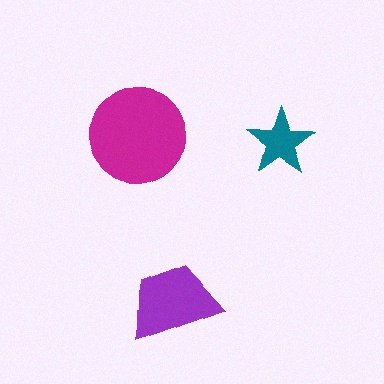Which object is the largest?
The magenta circle.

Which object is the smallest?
The teal star.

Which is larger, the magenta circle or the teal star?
The magenta circle.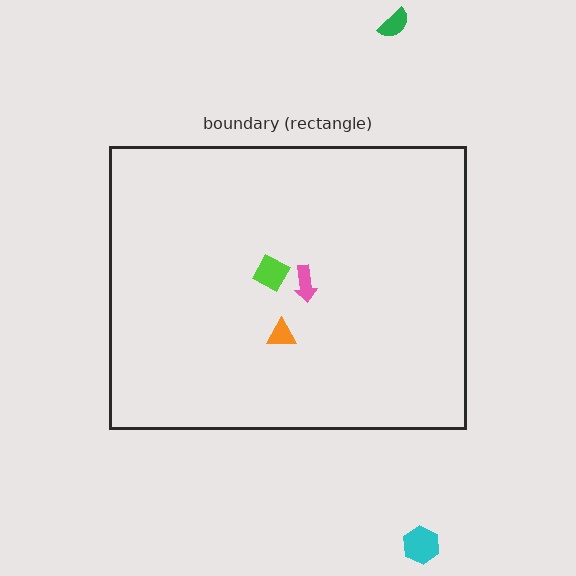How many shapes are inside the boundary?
3 inside, 2 outside.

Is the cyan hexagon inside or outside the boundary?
Outside.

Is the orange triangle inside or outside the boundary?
Inside.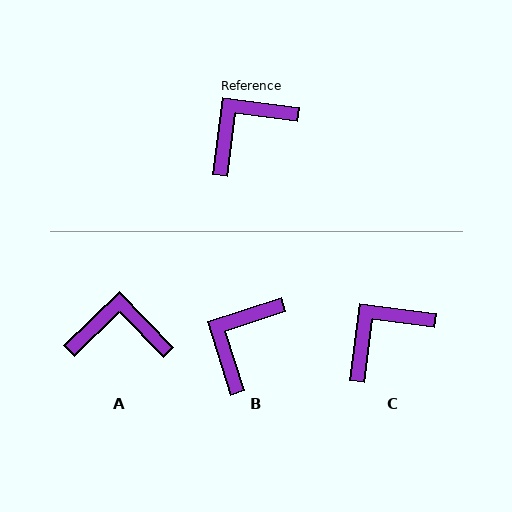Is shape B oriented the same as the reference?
No, it is off by about 25 degrees.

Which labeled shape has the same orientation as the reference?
C.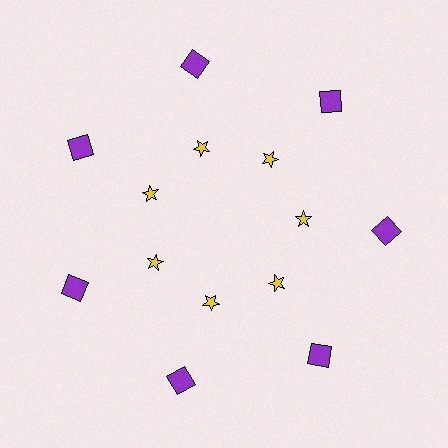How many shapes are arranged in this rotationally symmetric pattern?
There are 14 shapes, arranged in 7 groups of 2.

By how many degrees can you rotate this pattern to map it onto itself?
The pattern maps onto itself every 51 degrees of rotation.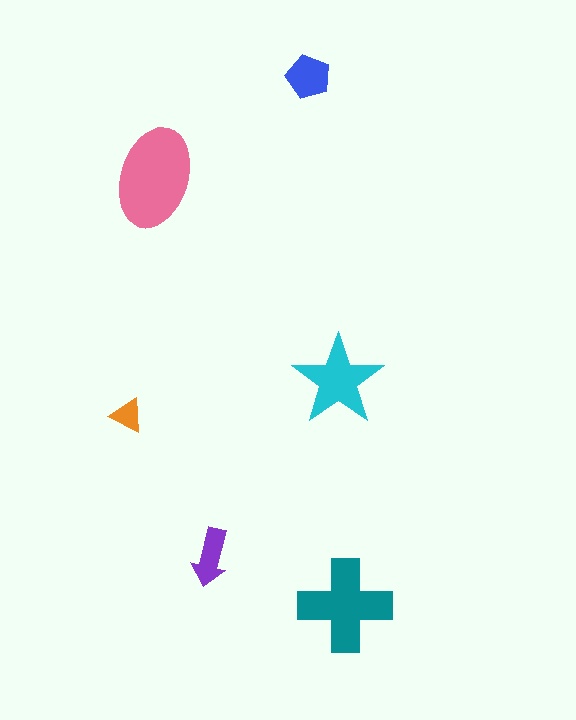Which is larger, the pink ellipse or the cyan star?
The pink ellipse.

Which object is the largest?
The pink ellipse.